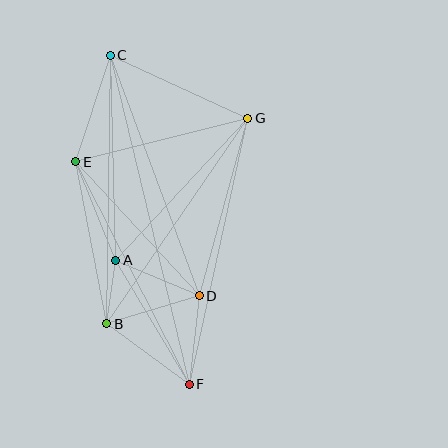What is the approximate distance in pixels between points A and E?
The distance between A and E is approximately 106 pixels.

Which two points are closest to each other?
Points A and B are closest to each other.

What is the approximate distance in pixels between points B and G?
The distance between B and G is approximately 249 pixels.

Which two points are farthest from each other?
Points C and F are farthest from each other.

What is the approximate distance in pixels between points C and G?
The distance between C and G is approximately 151 pixels.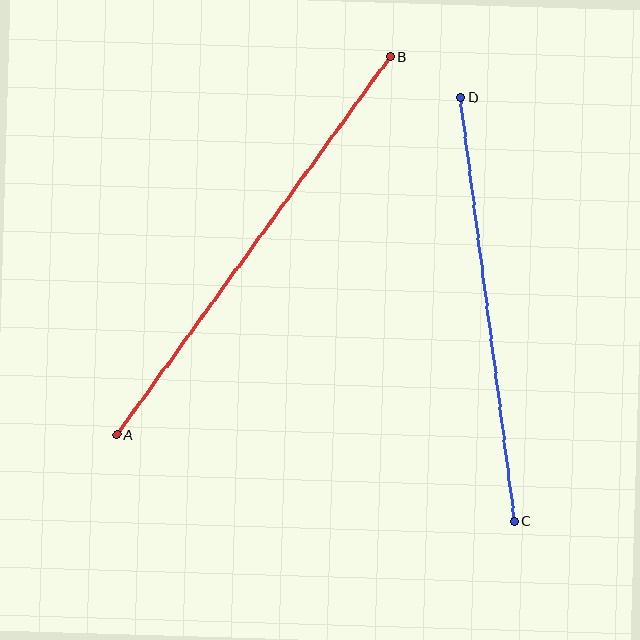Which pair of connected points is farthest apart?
Points A and B are farthest apart.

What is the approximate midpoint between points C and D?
The midpoint is at approximately (487, 309) pixels.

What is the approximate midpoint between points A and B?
The midpoint is at approximately (253, 246) pixels.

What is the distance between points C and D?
The distance is approximately 427 pixels.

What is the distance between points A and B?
The distance is approximately 466 pixels.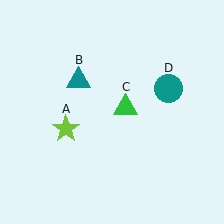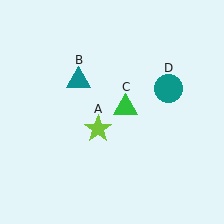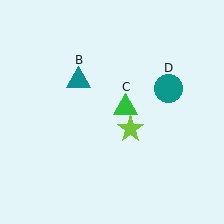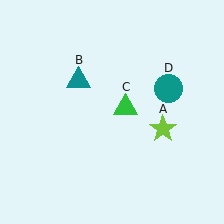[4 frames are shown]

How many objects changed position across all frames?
1 object changed position: lime star (object A).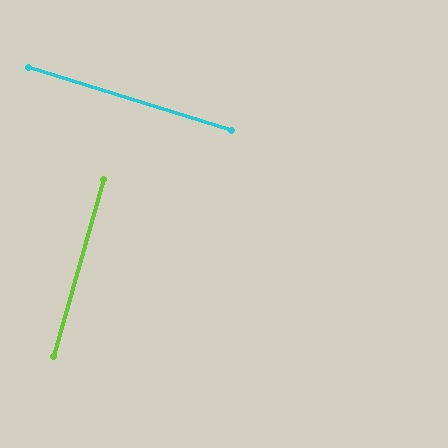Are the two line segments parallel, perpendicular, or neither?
Perpendicular — they meet at approximately 89°.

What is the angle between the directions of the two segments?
Approximately 89 degrees.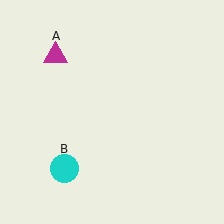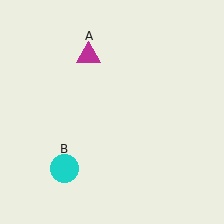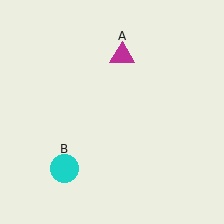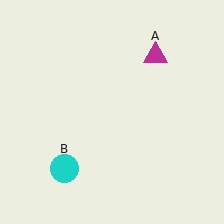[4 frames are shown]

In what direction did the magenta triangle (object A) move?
The magenta triangle (object A) moved right.